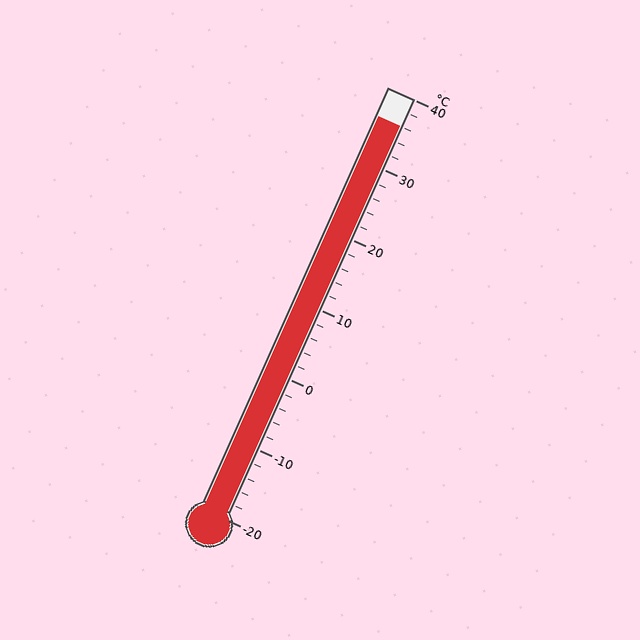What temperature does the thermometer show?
The thermometer shows approximately 36°C.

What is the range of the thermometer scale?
The thermometer scale ranges from -20°C to 40°C.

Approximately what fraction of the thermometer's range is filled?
The thermometer is filled to approximately 95% of its range.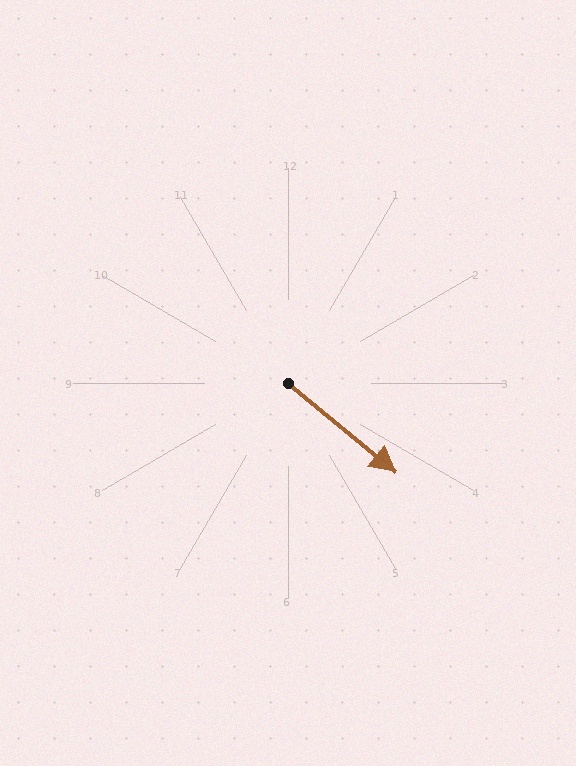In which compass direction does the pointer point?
Southeast.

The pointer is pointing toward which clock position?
Roughly 4 o'clock.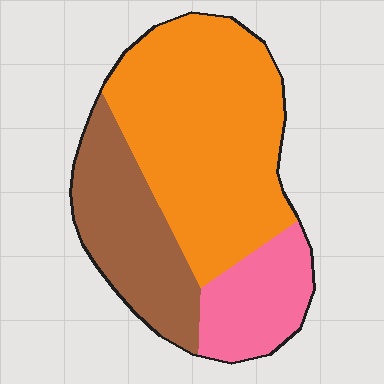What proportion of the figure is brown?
Brown covers about 25% of the figure.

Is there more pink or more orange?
Orange.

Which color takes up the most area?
Orange, at roughly 55%.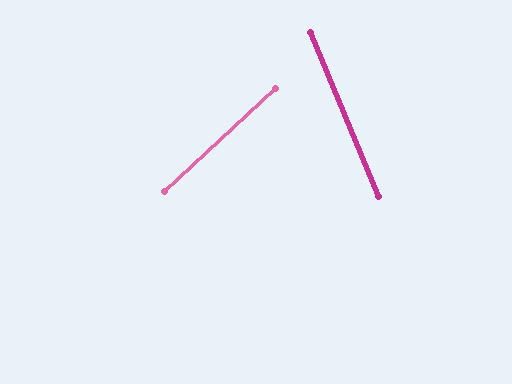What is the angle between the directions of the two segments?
Approximately 69 degrees.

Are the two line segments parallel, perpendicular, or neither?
Neither parallel nor perpendicular — they differ by about 69°.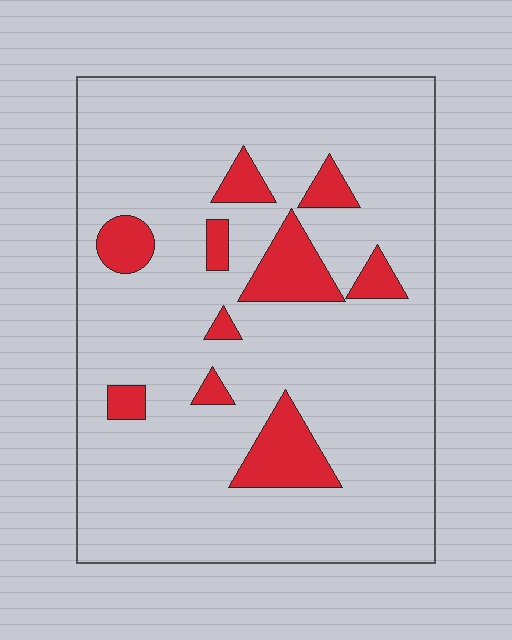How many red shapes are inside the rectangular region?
10.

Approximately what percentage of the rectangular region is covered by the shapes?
Approximately 15%.